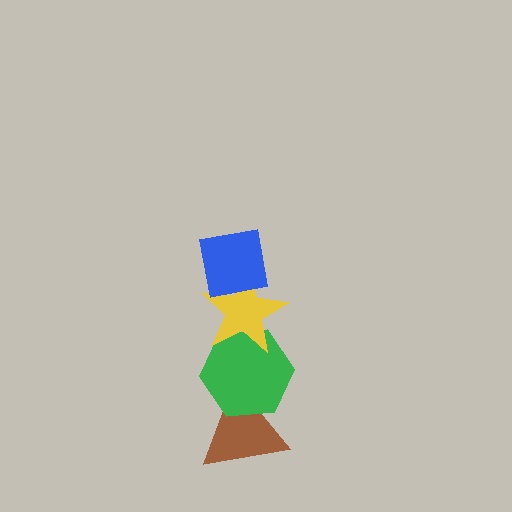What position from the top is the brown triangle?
The brown triangle is 4th from the top.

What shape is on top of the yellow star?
The blue square is on top of the yellow star.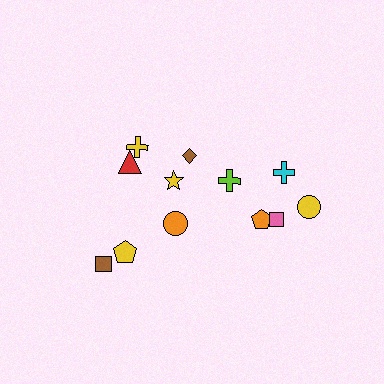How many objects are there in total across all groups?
There are 12 objects.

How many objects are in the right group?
There are 5 objects.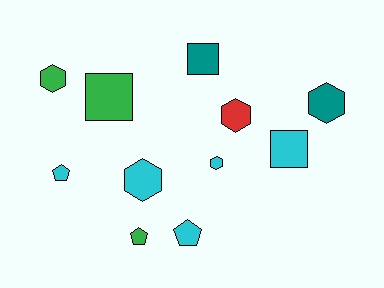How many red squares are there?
There are no red squares.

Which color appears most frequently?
Cyan, with 5 objects.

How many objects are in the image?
There are 11 objects.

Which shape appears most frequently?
Hexagon, with 5 objects.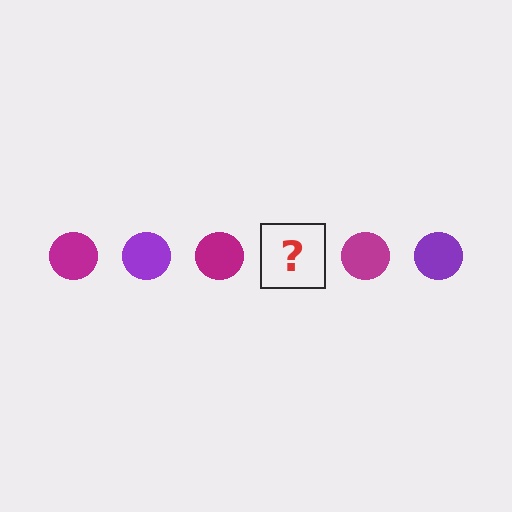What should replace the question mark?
The question mark should be replaced with a purple circle.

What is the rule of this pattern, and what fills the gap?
The rule is that the pattern cycles through magenta, purple circles. The gap should be filled with a purple circle.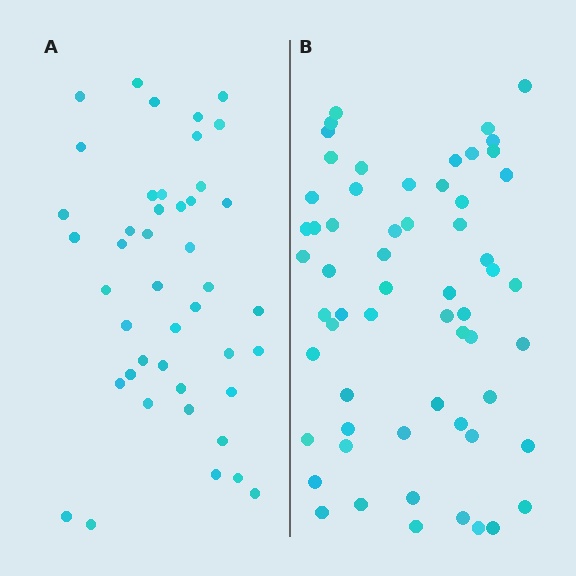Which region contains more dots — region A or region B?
Region B (the right region) has more dots.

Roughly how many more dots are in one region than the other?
Region B has approximately 15 more dots than region A.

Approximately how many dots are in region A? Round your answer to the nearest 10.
About 40 dots. (The exact count is 44, which rounds to 40.)